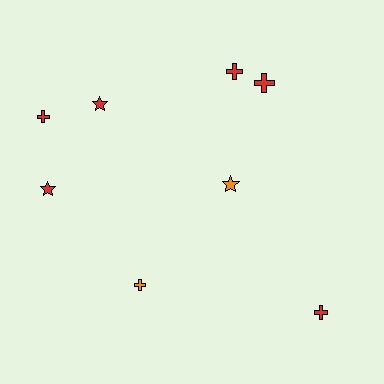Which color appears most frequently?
Red, with 6 objects.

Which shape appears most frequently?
Cross, with 5 objects.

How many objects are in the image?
There are 8 objects.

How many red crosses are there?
There are 4 red crosses.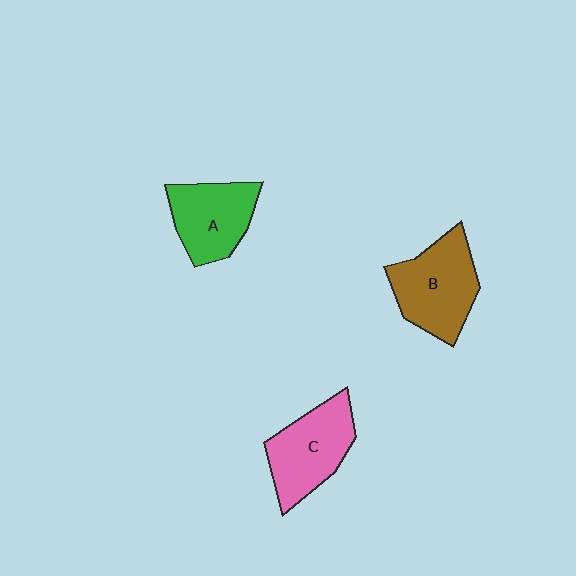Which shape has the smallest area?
Shape A (green).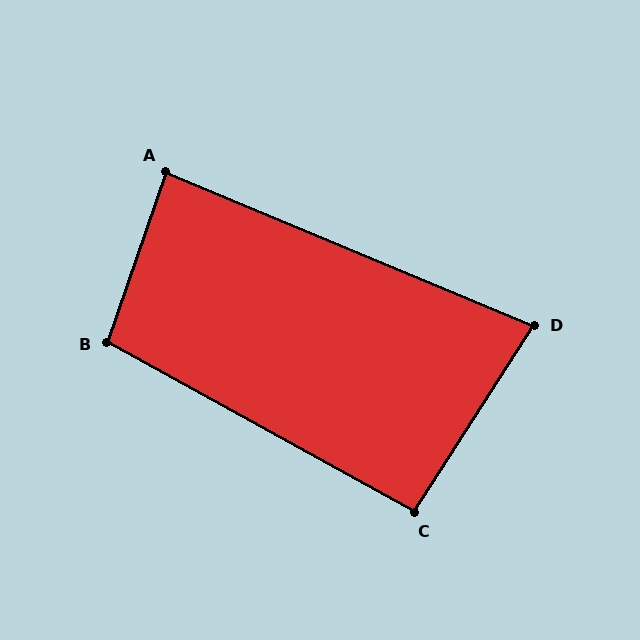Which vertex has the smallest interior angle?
D, at approximately 80 degrees.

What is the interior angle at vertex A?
Approximately 86 degrees (approximately right).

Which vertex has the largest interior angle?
B, at approximately 100 degrees.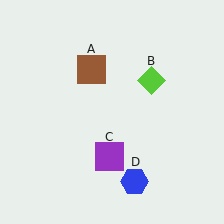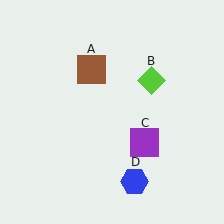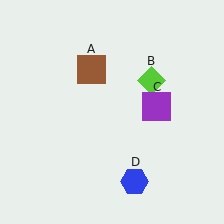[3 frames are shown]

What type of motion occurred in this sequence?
The purple square (object C) rotated counterclockwise around the center of the scene.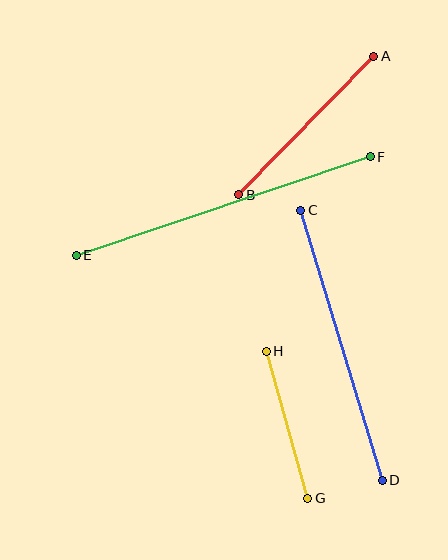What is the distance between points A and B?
The distance is approximately 193 pixels.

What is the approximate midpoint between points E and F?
The midpoint is at approximately (223, 206) pixels.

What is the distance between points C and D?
The distance is approximately 282 pixels.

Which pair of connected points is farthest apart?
Points E and F are farthest apart.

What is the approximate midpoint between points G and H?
The midpoint is at approximately (287, 425) pixels.